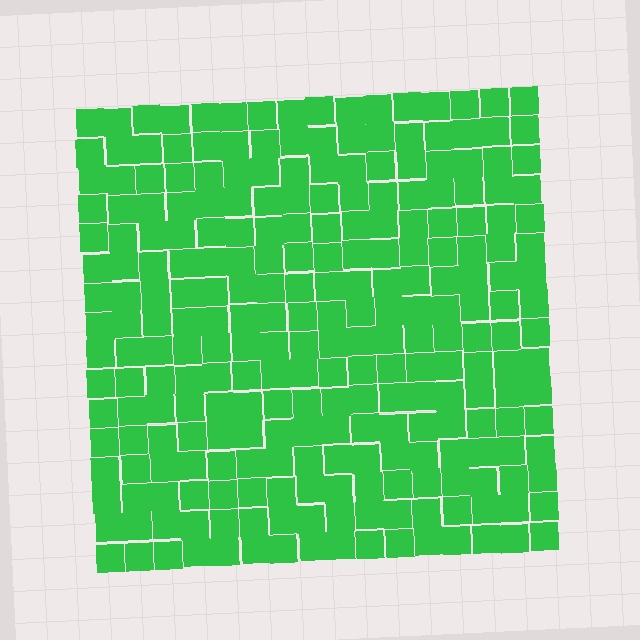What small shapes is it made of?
It is made of small squares.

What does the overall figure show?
The overall figure shows a square.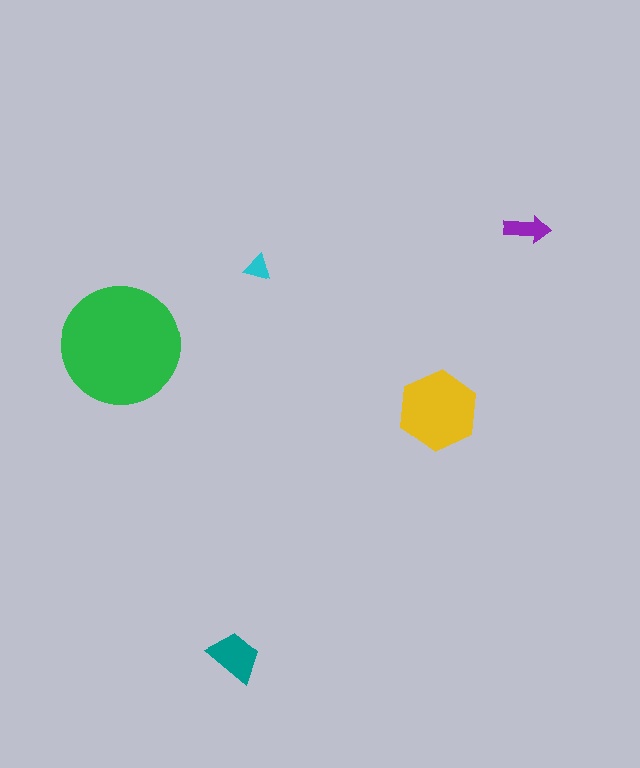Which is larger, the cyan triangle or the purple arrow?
The purple arrow.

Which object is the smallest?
The cyan triangle.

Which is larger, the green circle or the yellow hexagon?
The green circle.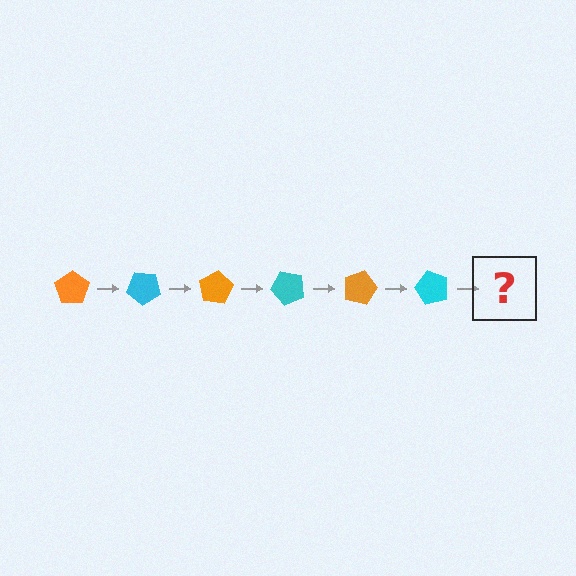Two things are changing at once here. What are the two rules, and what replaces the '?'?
The two rules are that it rotates 40 degrees each step and the color cycles through orange and cyan. The '?' should be an orange pentagon, rotated 240 degrees from the start.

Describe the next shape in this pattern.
It should be an orange pentagon, rotated 240 degrees from the start.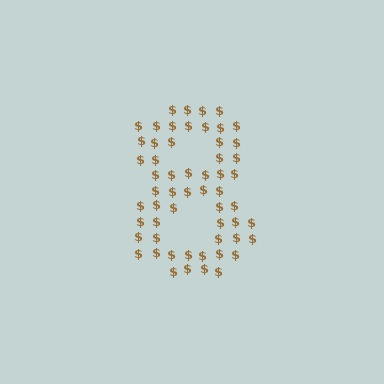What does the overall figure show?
The overall figure shows the digit 8.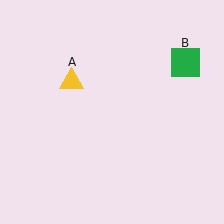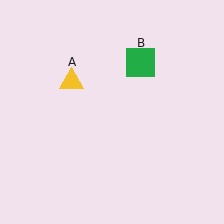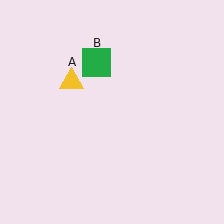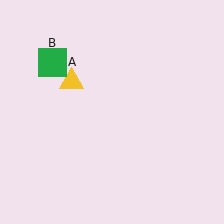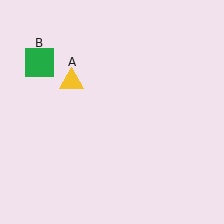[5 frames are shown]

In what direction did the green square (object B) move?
The green square (object B) moved left.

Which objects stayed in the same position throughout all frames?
Yellow triangle (object A) remained stationary.